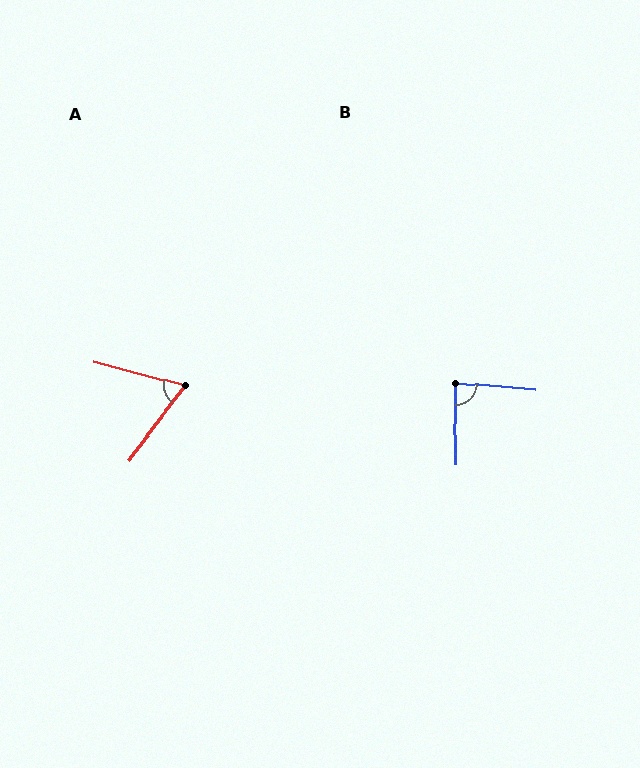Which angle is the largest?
B, at approximately 86 degrees.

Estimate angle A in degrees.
Approximately 67 degrees.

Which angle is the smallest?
A, at approximately 67 degrees.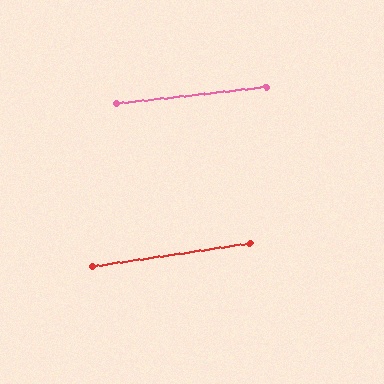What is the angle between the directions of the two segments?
Approximately 2 degrees.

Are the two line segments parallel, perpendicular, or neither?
Parallel — their directions differ by only 1.9°.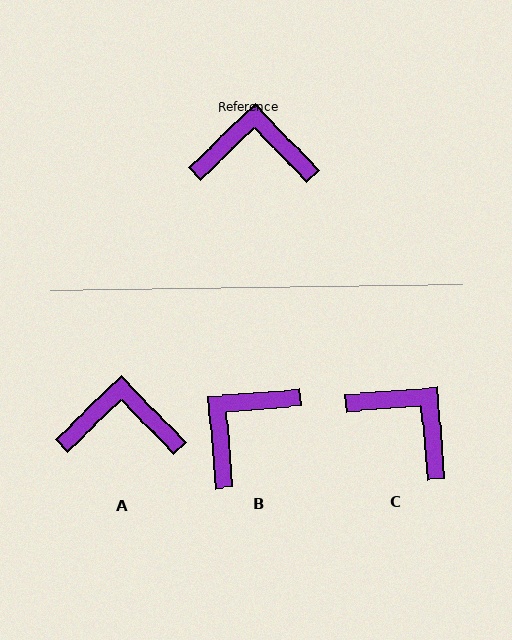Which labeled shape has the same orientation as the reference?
A.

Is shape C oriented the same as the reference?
No, it is off by about 39 degrees.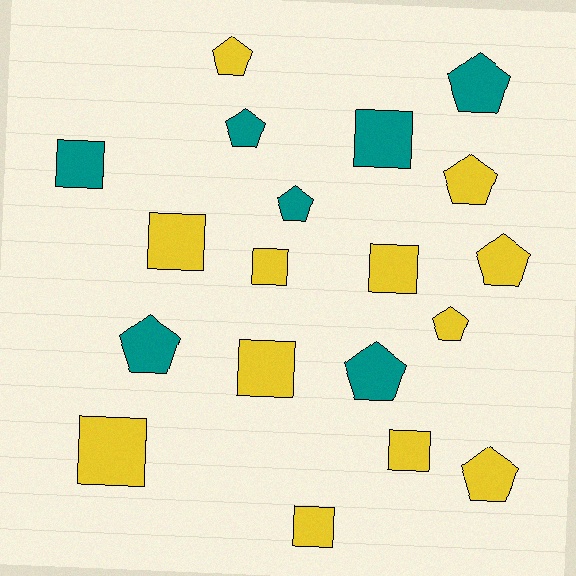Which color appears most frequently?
Yellow, with 12 objects.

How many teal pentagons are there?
There are 5 teal pentagons.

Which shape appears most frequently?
Pentagon, with 10 objects.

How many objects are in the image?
There are 19 objects.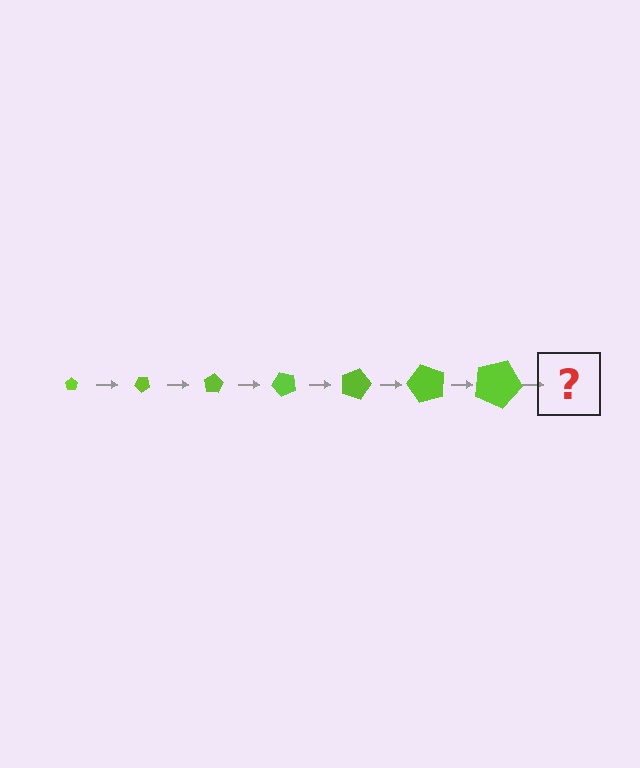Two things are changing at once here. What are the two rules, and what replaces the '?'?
The two rules are that the pentagon grows larger each step and it rotates 40 degrees each step. The '?' should be a pentagon, larger than the previous one and rotated 280 degrees from the start.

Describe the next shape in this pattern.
It should be a pentagon, larger than the previous one and rotated 280 degrees from the start.